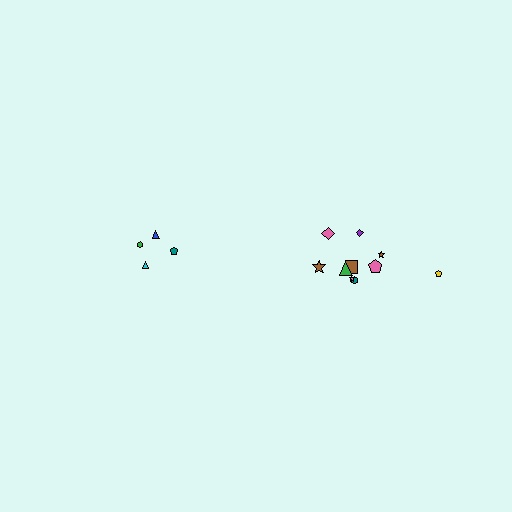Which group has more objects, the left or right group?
The right group.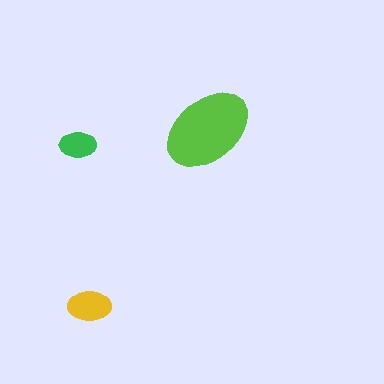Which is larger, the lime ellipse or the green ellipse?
The lime one.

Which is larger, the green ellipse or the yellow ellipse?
The yellow one.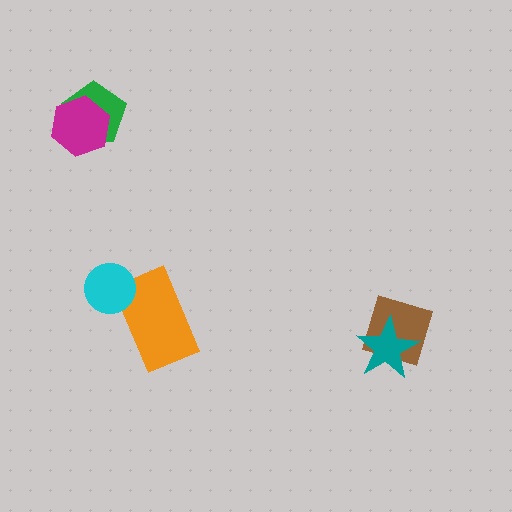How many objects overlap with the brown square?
1 object overlaps with the brown square.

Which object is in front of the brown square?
The teal star is in front of the brown square.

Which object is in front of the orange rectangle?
The cyan circle is in front of the orange rectangle.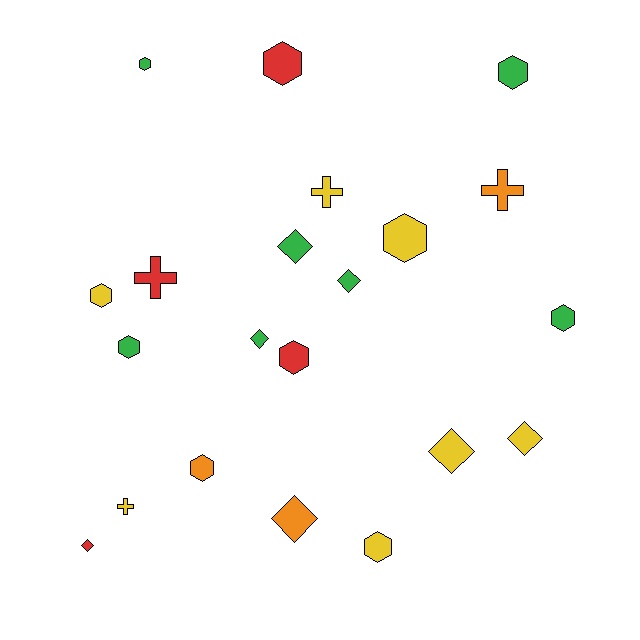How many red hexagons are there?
There are 2 red hexagons.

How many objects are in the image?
There are 21 objects.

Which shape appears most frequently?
Hexagon, with 10 objects.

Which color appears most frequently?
Yellow, with 7 objects.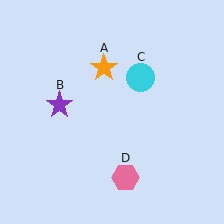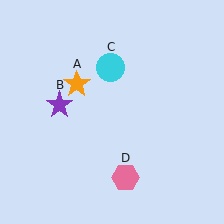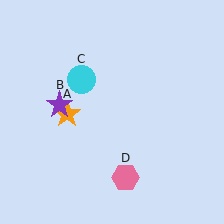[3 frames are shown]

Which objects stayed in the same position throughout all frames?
Purple star (object B) and pink hexagon (object D) remained stationary.